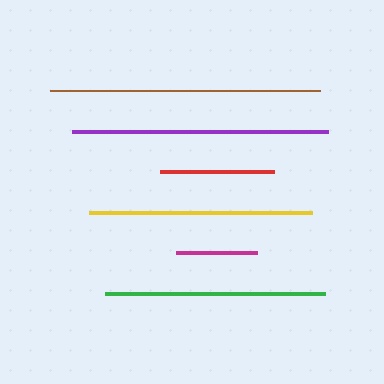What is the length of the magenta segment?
The magenta segment is approximately 81 pixels long.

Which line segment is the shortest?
The magenta line is the shortest at approximately 81 pixels.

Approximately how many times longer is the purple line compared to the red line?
The purple line is approximately 2.2 times the length of the red line.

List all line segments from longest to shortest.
From longest to shortest: brown, purple, yellow, green, red, magenta.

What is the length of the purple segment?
The purple segment is approximately 256 pixels long.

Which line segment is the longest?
The brown line is the longest at approximately 271 pixels.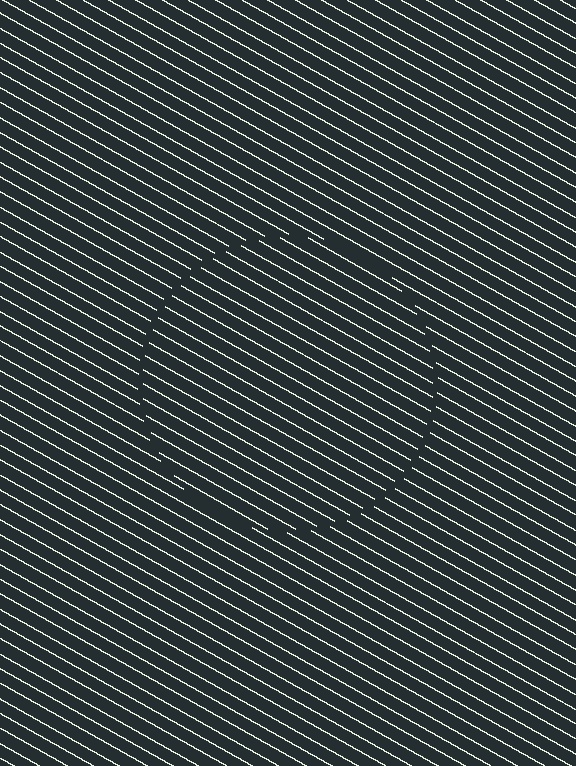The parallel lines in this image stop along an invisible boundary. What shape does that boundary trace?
An illusory circle. The interior of the shape contains the same grating, shifted by half a period — the contour is defined by the phase discontinuity where line-ends from the inner and outer gratings abut.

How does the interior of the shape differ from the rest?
The interior of the shape contains the same grating, shifted by half a period — the contour is defined by the phase discontinuity where line-ends from the inner and outer gratings abut.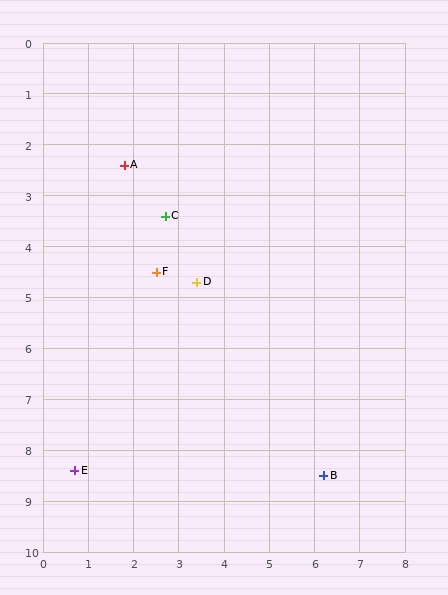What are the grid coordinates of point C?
Point C is at approximately (2.7, 3.4).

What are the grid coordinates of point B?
Point B is at approximately (6.2, 8.5).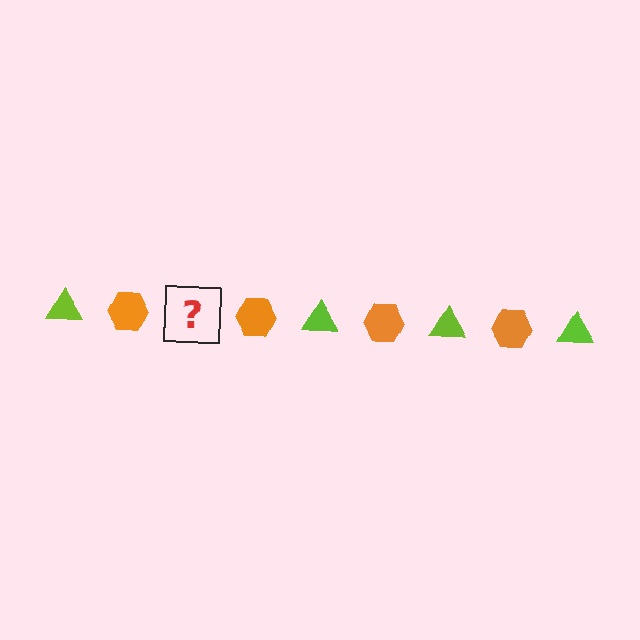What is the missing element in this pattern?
The missing element is a lime triangle.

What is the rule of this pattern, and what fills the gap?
The rule is that the pattern alternates between lime triangle and orange hexagon. The gap should be filled with a lime triangle.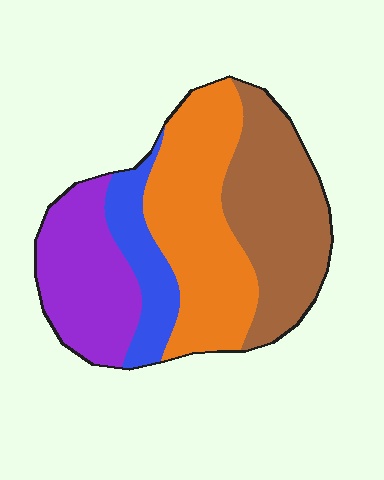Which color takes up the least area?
Blue, at roughly 15%.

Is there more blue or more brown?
Brown.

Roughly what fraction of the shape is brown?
Brown takes up between a sixth and a third of the shape.